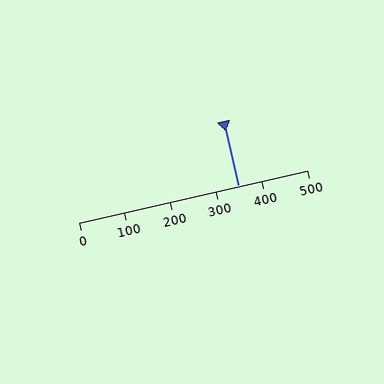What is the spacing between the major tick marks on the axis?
The major ticks are spaced 100 apart.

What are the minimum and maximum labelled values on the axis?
The axis runs from 0 to 500.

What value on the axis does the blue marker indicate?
The marker indicates approximately 350.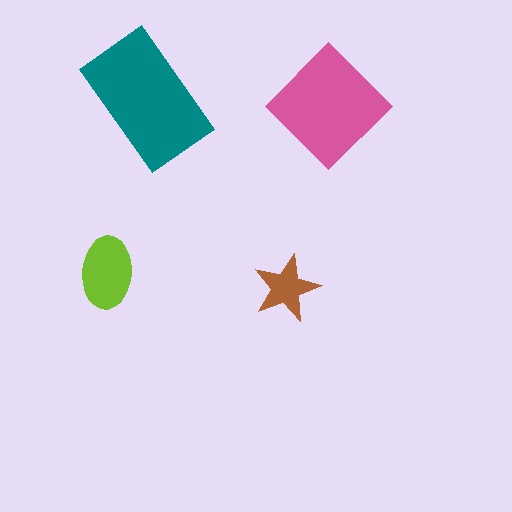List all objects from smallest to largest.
The brown star, the lime ellipse, the pink diamond, the teal rectangle.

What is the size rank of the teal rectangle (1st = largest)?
1st.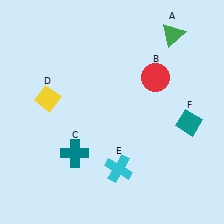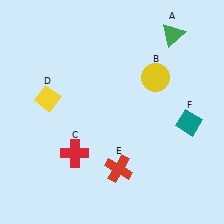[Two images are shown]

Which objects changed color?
B changed from red to yellow. C changed from teal to red. E changed from cyan to red.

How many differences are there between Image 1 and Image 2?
There are 3 differences between the two images.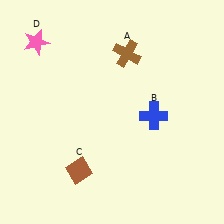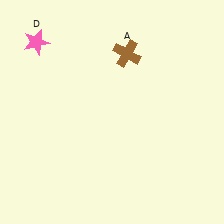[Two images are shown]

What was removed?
The blue cross (B), the brown diamond (C) were removed in Image 2.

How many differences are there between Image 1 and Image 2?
There are 2 differences between the two images.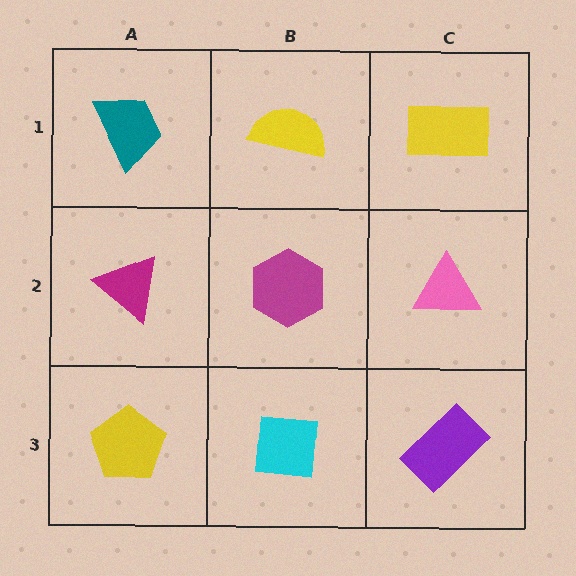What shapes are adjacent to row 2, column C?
A yellow rectangle (row 1, column C), a purple rectangle (row 3, column C), a magenta hexagon (row 2, column B).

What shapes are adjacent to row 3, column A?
A magenta triangle (row 2, column A), a cyan square (row 3, column B).